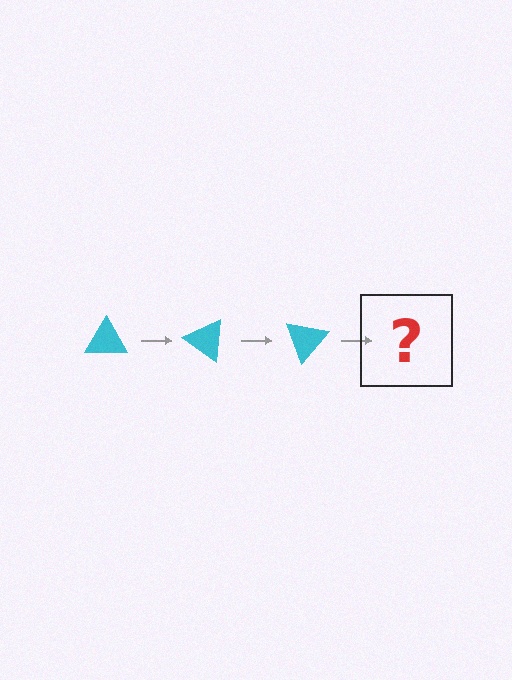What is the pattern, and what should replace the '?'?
The pattern is that the triangle rotates 35 degrees each step. The '?' should be a cyan triangle rotated 105 degrees.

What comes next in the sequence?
The next element should be a cyan triangle rotated 105 degrees.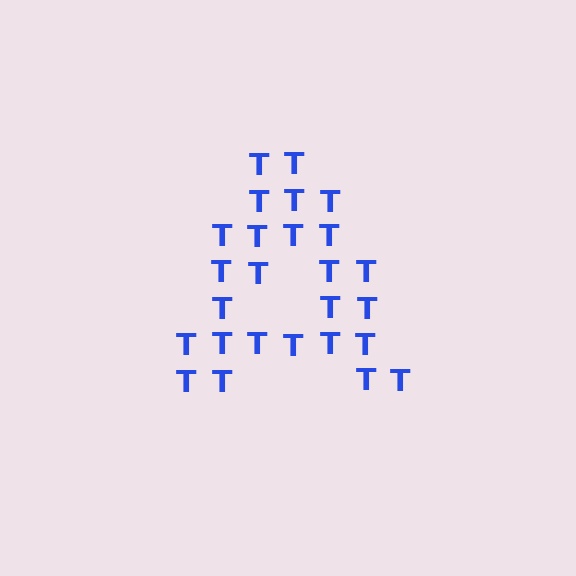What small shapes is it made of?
It is made of small letter T's.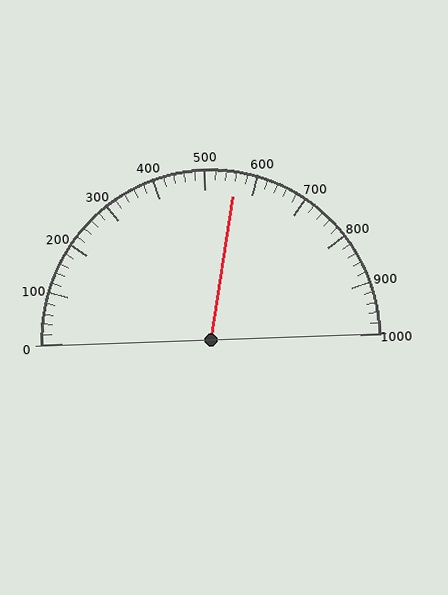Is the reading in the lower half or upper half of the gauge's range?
The reading is in the upper half of the range (0 to 1000).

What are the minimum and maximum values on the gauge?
The gauge ranges from 0 to 1000.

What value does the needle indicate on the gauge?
The needle indicates approximately 560.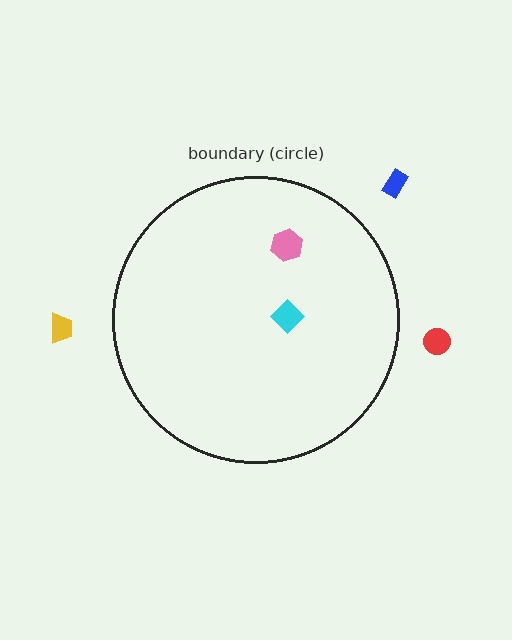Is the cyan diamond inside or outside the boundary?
Inside.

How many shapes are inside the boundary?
2 inside, 3 outside.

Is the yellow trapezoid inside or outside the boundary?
Outside.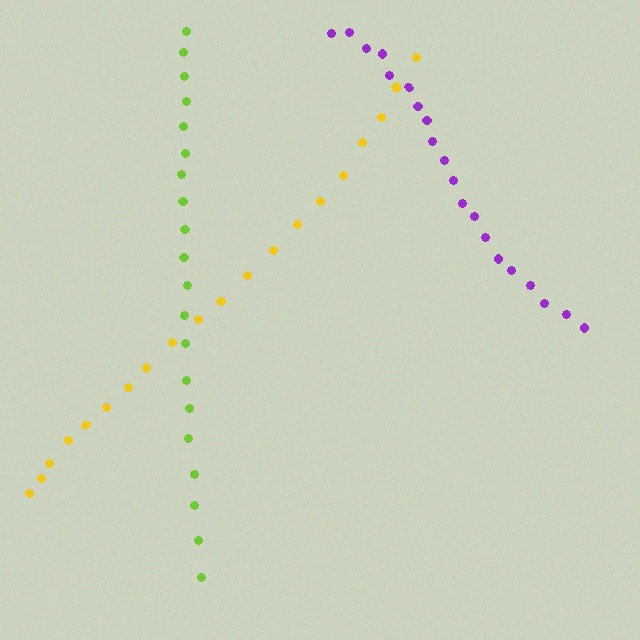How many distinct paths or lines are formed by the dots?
There are 3 distinct paths.